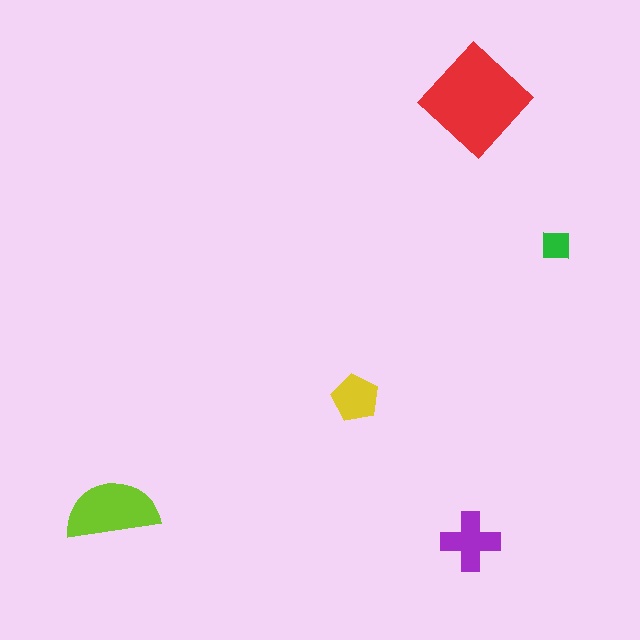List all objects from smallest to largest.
The green square, the yellow pentagon, the purple cross, the lime semicircle, the red diamond.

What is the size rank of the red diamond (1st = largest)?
1st.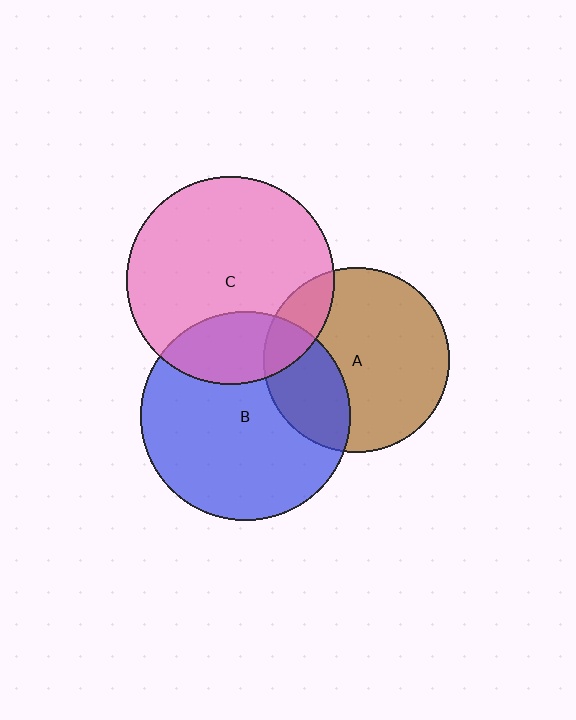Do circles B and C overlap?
Yes.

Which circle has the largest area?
Circle B (blue).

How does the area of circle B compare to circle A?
Approximately 1.3 times.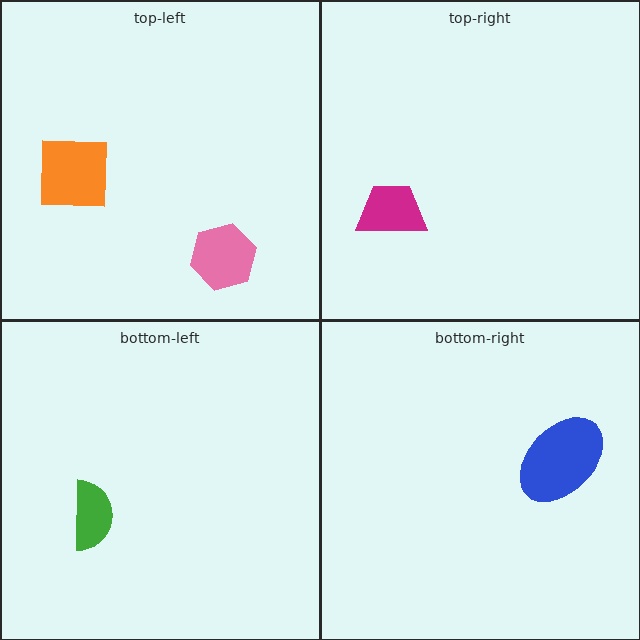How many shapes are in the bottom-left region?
1.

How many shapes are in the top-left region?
2.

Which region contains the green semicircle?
The bottom-left region.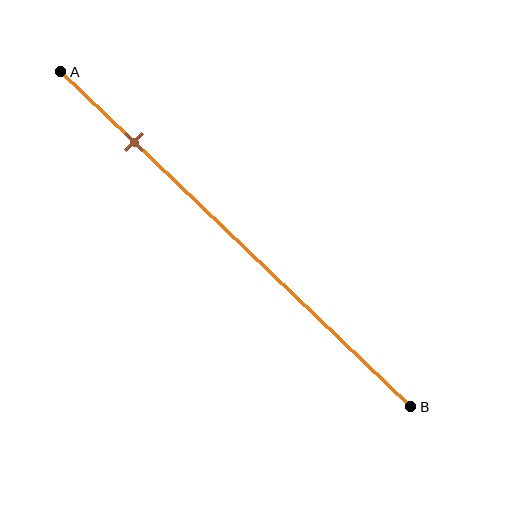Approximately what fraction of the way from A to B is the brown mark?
The brown mark is approximately 20% of the way from A to B.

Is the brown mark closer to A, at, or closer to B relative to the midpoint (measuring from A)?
The brown mark is closer to point A than the midpoint of segment AB.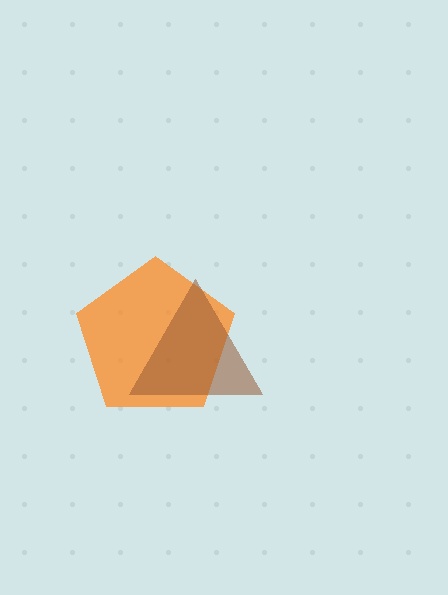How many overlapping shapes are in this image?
There are 2 overlapping shapes in the image.